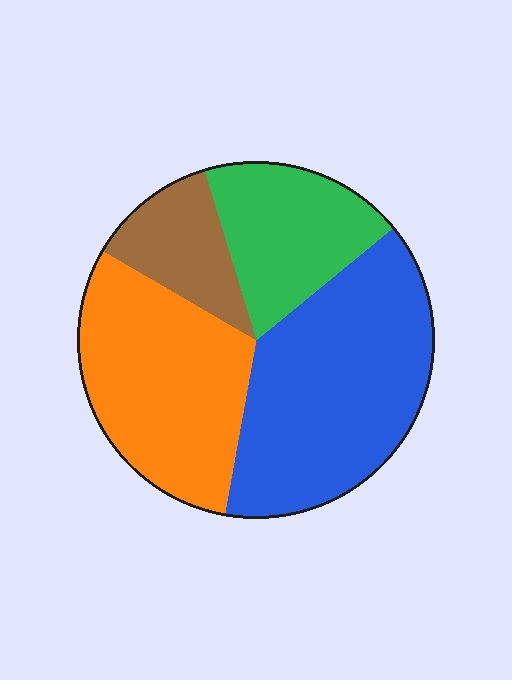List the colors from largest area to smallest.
From largest to smallest: blue, orange, green, brown.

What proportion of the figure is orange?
Orange takes up about one third (1/3) of the figure.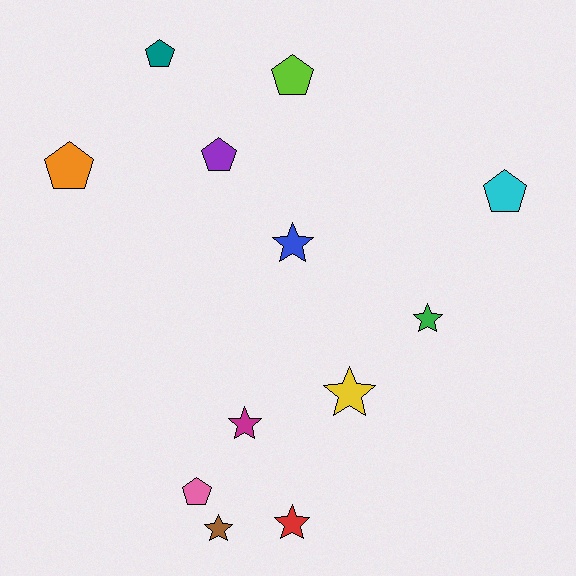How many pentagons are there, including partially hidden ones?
There are 6 pentagons.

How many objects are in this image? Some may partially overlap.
There are 12 objects.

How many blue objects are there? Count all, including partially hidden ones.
There is 1 blue object.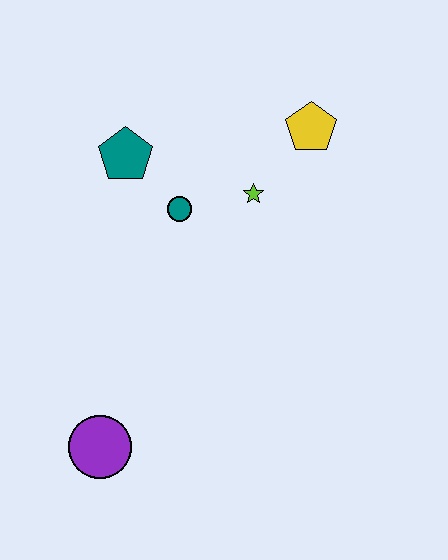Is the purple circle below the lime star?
Yes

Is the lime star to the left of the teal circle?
No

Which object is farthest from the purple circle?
The yellow pentagon is farthest from the purple circle.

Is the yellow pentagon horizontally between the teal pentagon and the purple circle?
No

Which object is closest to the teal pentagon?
The teal circle is closest to the teal pentagon.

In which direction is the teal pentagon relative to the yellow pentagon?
The teal pentagon is to the left of the yellow pentagon.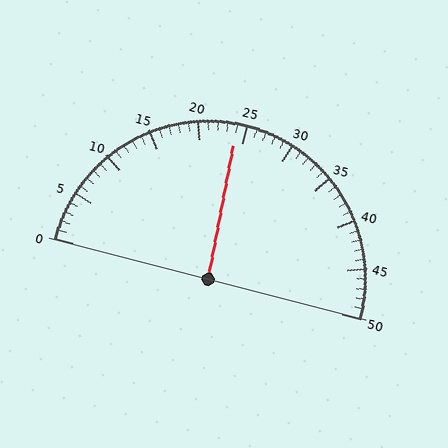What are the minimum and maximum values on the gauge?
The gauge ranges from 0 to 50.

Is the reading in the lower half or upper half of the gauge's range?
The reading is in the lower half of the range (0 to 50).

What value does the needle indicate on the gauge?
The needle indicates approximately 24.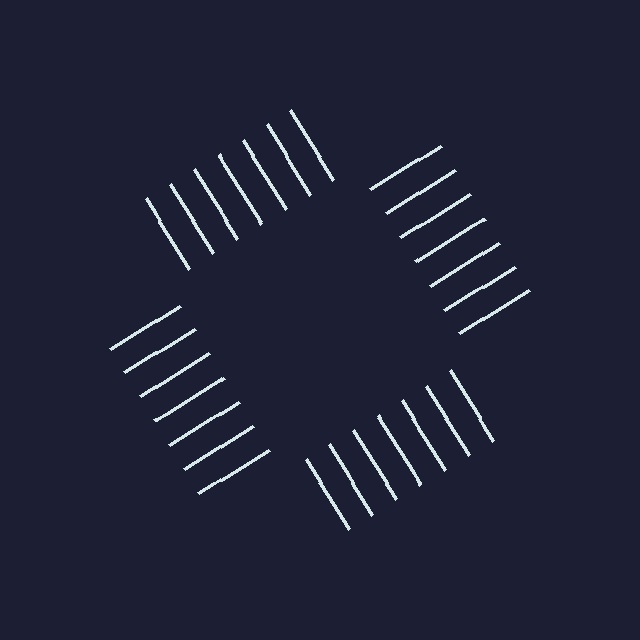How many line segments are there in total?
28 — 7 along each of the 4 edges.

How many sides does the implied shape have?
4 sides — the line-ends trace a square.